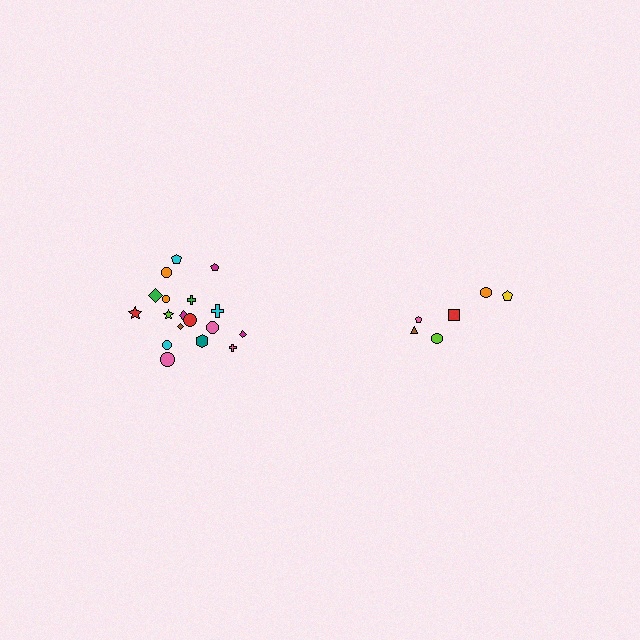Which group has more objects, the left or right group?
The left group.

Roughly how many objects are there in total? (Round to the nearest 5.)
Roughly 25 objects in total.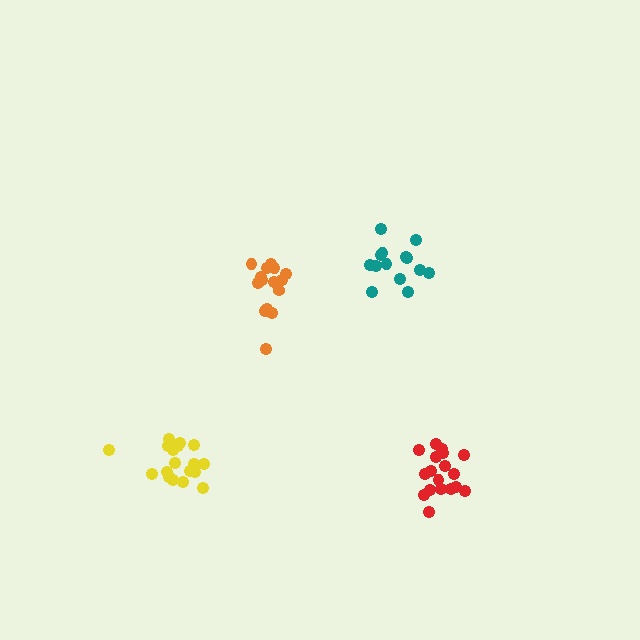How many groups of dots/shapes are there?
There are 4 groups.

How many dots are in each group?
Group 1: 18 dots, Group 2: 14 dots, Group 3: 18 dots, Group 4: 15 dots (65 total).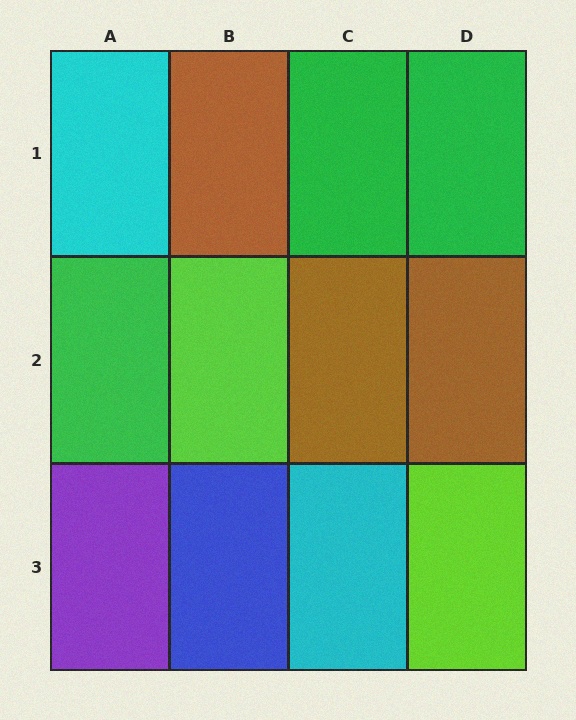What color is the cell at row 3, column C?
Cyan.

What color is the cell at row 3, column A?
Purple.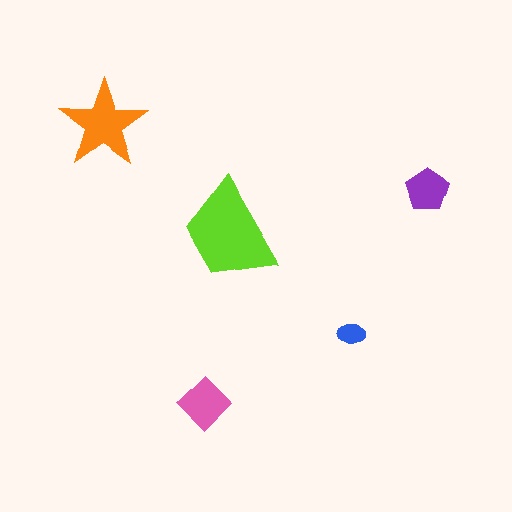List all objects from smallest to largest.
The blue ellipse, the purple pentagon, the pink diamond, the orange star, the lime trapezoid.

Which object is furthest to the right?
The purple pentagon is rightmost.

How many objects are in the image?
There are 5 objects in the image.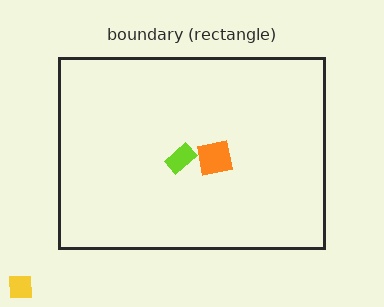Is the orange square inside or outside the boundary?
Inside.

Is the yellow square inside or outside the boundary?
Outside.